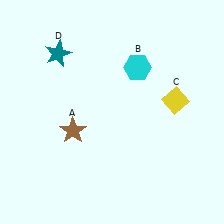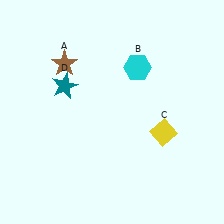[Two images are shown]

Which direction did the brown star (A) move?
The brown star (A) moved up.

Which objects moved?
The objects that moved are: the brown star (A), the yellow diamond (C), the teal star (D).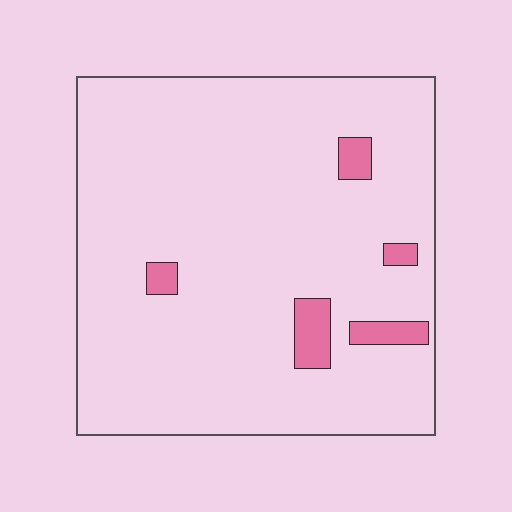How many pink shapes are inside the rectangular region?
5.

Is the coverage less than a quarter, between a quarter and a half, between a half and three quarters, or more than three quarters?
Less than a quarter.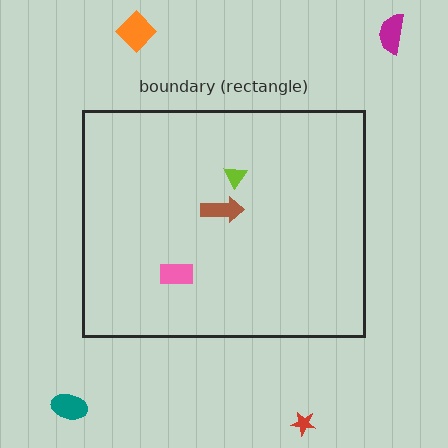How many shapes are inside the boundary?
3 inside, 4 outside.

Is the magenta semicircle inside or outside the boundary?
Outside.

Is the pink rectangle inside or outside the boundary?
Inside.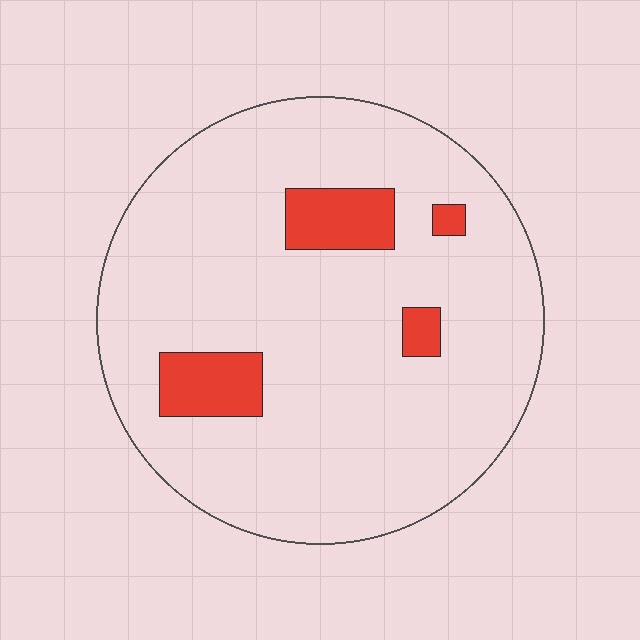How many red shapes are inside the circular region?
4.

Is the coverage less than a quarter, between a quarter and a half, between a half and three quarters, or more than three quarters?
Less than a quarter.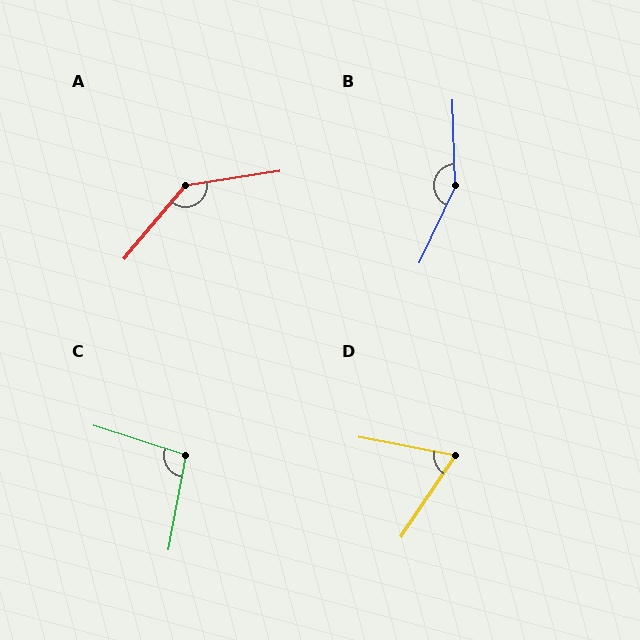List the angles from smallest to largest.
D (67°), C (97°), A (138°), B (153°).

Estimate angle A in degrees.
Approximately 138 degrees.